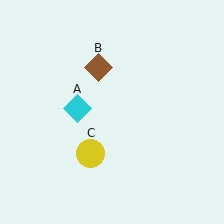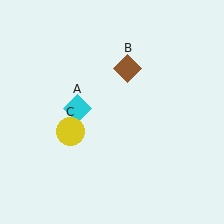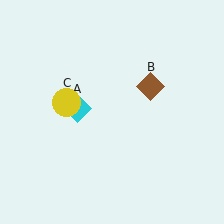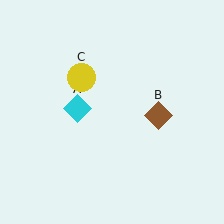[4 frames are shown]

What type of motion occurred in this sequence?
The brown diamond (object B), yellow circle (object C) rotated clockwise around the center of the scene.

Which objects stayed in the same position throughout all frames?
Cyan diamond (object A) remained stationary.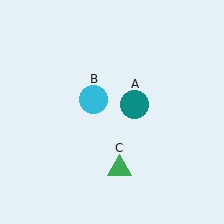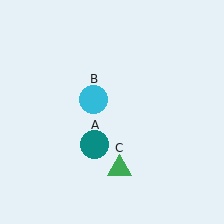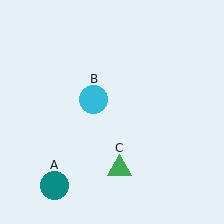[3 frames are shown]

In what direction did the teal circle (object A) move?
The teal circle (object A) moved down and to the left.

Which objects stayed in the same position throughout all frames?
Cyan circle (object B) and green triangle (object C) remained stationary.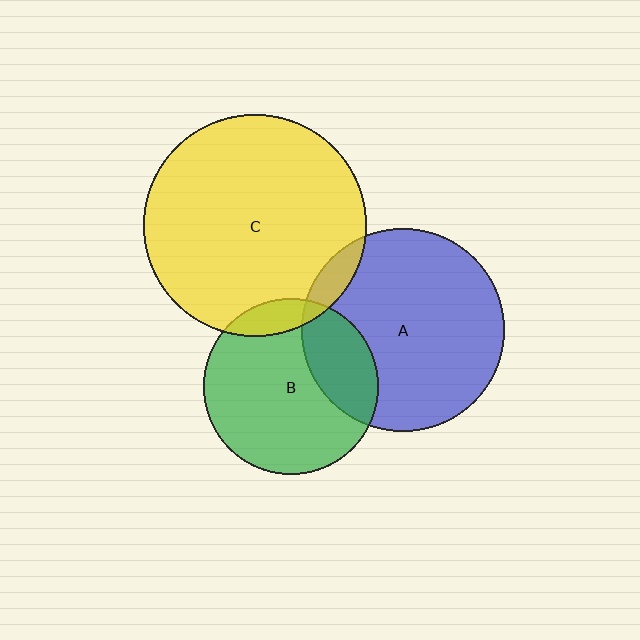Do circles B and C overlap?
Yes.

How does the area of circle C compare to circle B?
Approximately 1.6 times.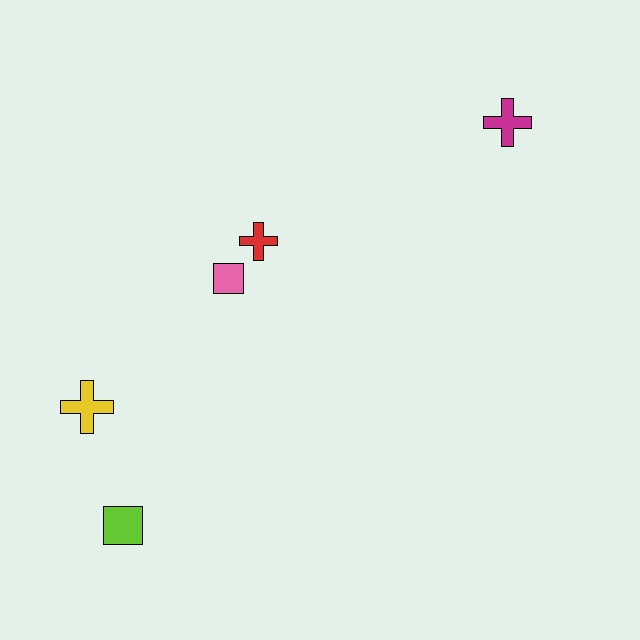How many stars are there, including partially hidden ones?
There are no stars.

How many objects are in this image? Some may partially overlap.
There are 5 objects.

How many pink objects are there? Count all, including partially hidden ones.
There is 1 pink object.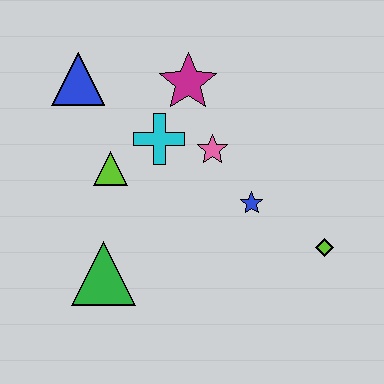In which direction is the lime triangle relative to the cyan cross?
The lime triangle is to the left of the cyan cross.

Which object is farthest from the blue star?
The blue triangle is farthest from the blue star.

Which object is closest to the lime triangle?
The cyan cross is closest to the lime triangle.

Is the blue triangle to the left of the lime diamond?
Yes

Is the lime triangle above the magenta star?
No